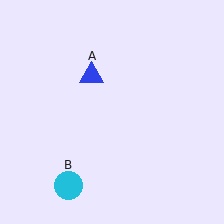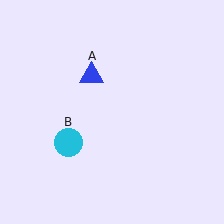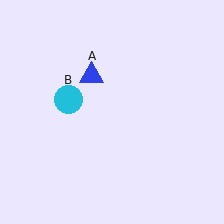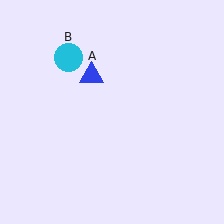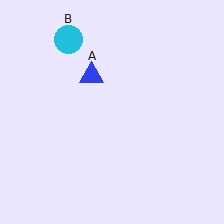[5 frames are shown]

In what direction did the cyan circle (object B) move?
The cyan circle (object B) moved up.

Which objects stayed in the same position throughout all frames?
Blue triangle (object A) remained stationary.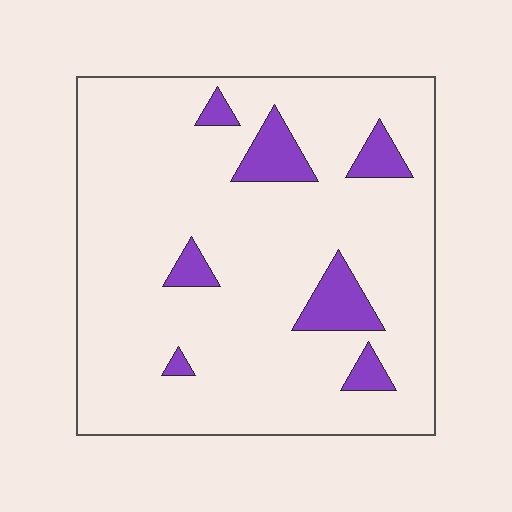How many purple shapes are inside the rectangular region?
7.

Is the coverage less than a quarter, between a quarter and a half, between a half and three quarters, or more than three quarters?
Less than a quarter.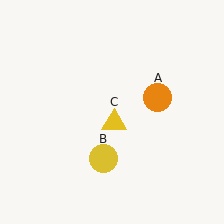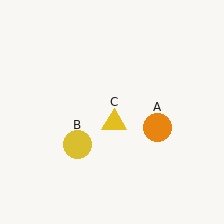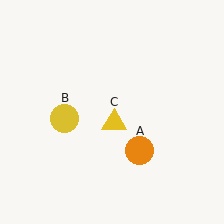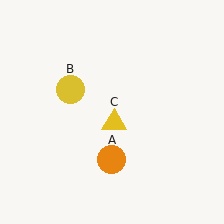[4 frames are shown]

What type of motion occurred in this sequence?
The orange circle (object A), yellow circle (object B) rotated clockwise around the center of the scene.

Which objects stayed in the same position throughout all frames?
Yellow triangle (object C) remained stationary.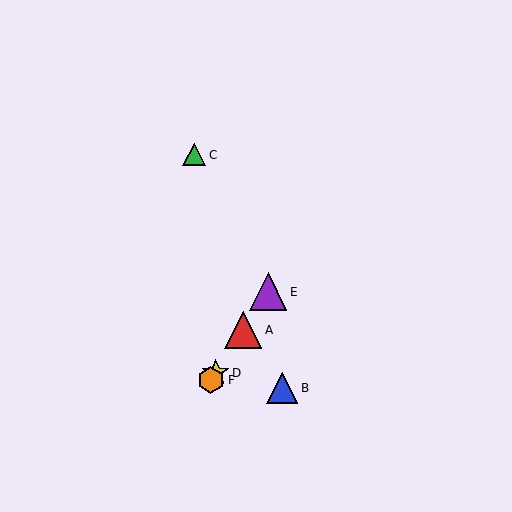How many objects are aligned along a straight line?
4 objects (A, D, E, F) are aligned along a straight line.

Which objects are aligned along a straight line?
Objects A, D, E, F are aligned along a straight line.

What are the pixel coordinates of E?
Object E is at (268, 292).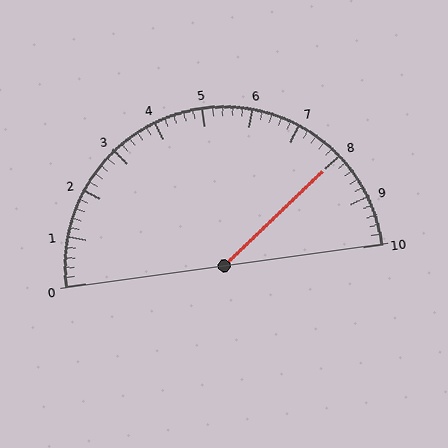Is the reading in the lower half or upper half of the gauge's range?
The reading is in the upper half of the range (0 to 10).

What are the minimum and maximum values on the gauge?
The gauge ranges from 0 to 10.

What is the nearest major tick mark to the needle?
The nearest major tick mark is 8.